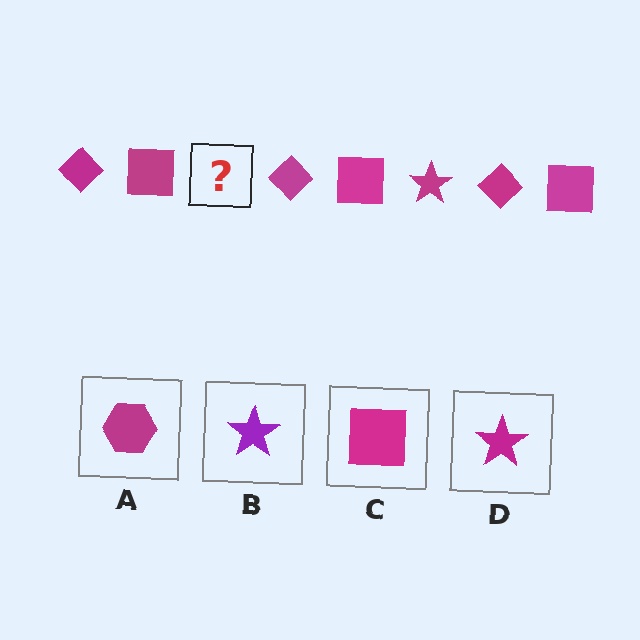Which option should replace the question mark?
Option D.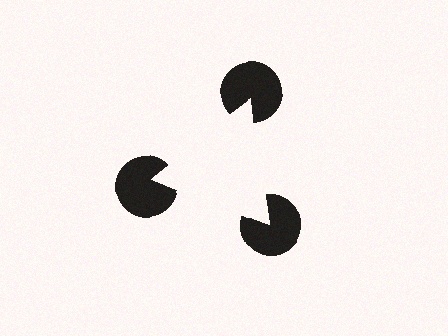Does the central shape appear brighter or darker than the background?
It typically appears slightly brighter than the background, even though no actual brightness change is drawn.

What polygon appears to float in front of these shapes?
An illusory triangle — its edges are inferred from the aligned wedge cuts in the pac-man discs, not physically drawn.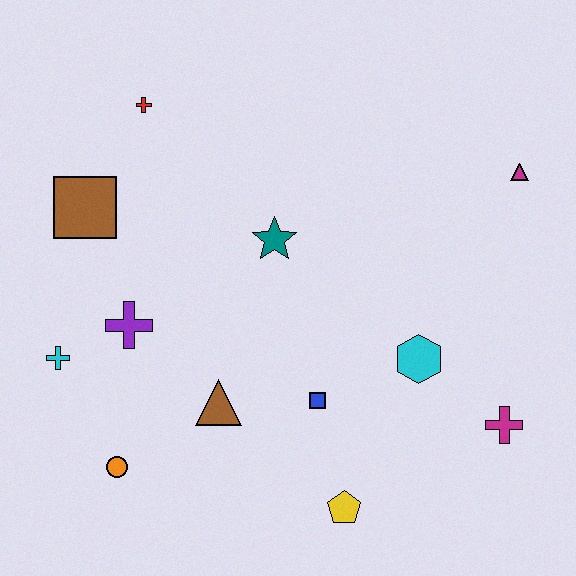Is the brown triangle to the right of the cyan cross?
Yes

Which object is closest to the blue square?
The brown triangle is closest to the blue square.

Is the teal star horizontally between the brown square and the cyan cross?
No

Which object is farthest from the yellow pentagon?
The red cross is farthest from the yellow pentagon.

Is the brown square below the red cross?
Yes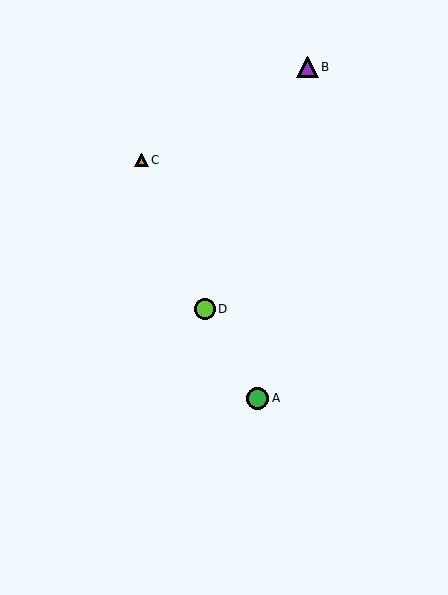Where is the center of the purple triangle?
The center of the purple triangle is at (308, 67).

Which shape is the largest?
The green circle (labeled A) is the largest.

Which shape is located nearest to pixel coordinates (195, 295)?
The lime circle (labeled D) at (205, 309) is nearest to that location.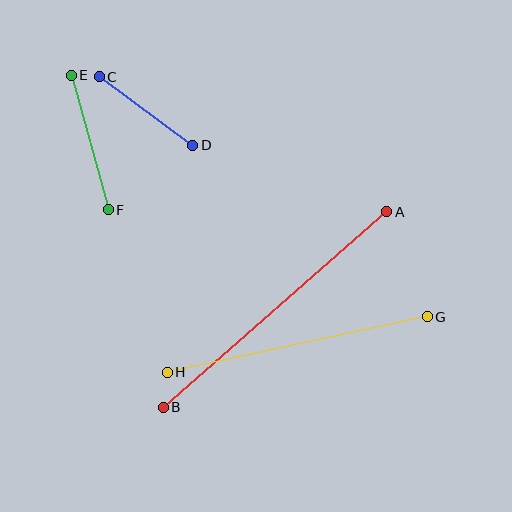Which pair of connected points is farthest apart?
Points A and B are farthest apart.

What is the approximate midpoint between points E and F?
The midpoint is at approximately (90, 142) pixels.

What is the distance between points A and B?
The distance is approximately 297 pixels.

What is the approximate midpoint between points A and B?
The midpoint is at approximately (275, 309) pixels.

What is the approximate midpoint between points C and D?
The midpoint is at approximately (146, 111) pixels.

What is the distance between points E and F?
The distance is approximately 139 pixels.